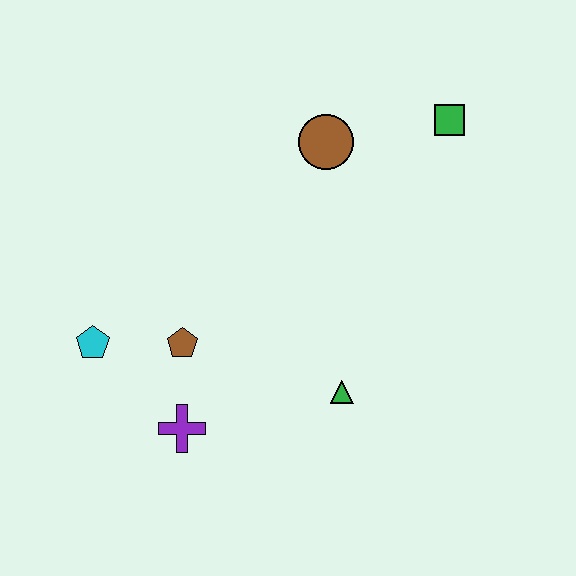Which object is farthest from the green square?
The cyan pentagon is farthest from the green square.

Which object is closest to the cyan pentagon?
The brown pentagon is closest to the cyan pentagon.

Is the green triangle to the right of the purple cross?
Yes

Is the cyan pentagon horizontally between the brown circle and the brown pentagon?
No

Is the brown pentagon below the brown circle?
Yes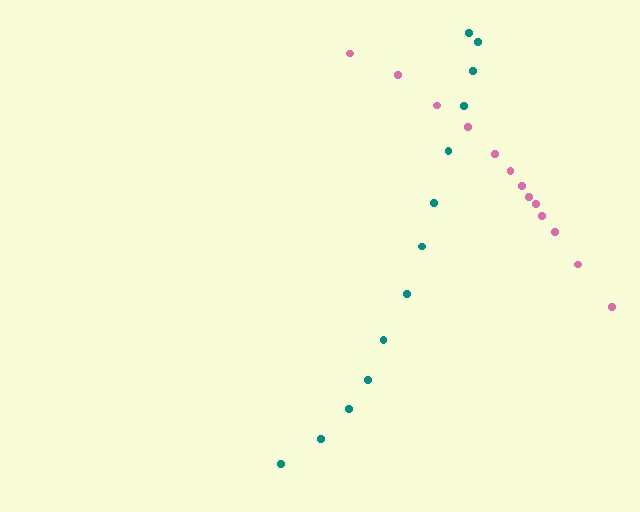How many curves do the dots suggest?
There are 2 distinct paths.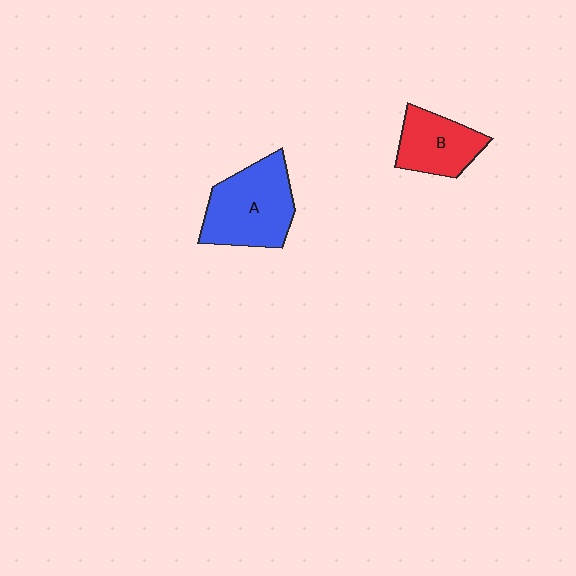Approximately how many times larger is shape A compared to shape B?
Approximately 1.5 times.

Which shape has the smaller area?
Shape B (red).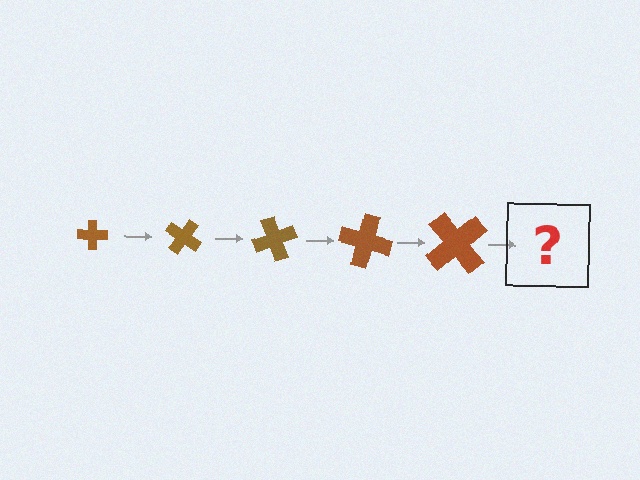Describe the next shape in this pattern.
It should be a cross, larger than the previous one and rotated 175 degrees from the start.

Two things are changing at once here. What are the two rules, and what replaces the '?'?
The two rules are that the cross grows larger each step and it rotates 35 degrees each step. The '?' should be a cross, larger than the previous one and rotated 175 degrees from the start.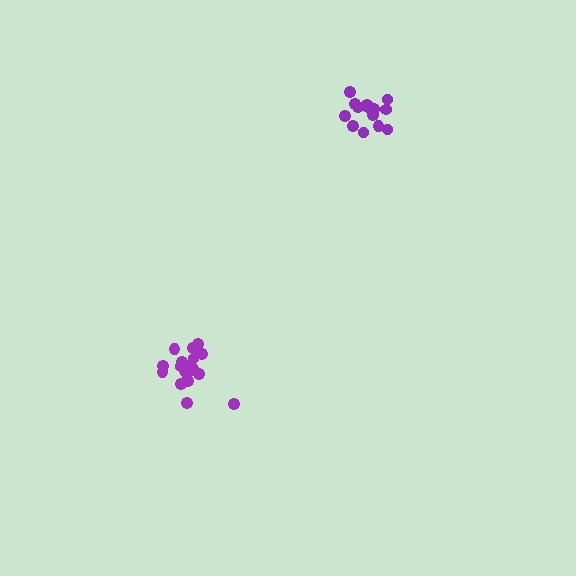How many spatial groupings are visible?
There are 2 spatial groupings.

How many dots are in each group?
Group 1: 18 dots, Group 2: 14 dots (32 total).